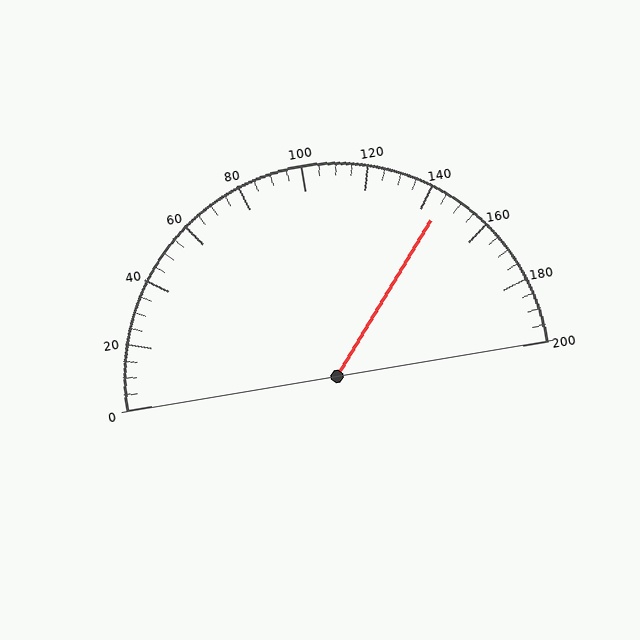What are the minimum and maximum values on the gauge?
The gauge ranges from 0 to 200.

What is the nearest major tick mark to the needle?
The nearest major tick mark is 140.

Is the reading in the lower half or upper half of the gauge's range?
The reading is in the upper half of the range (0 to 200).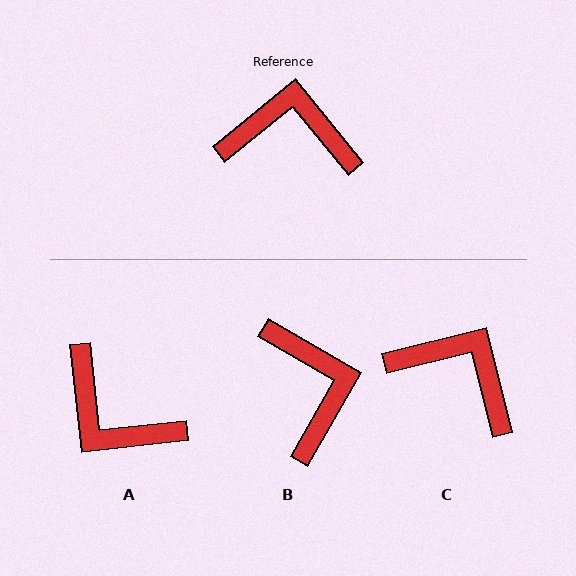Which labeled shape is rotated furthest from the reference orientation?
A, about 147 degrees away.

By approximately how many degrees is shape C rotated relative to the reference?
Approximately 25 degrees clockwise.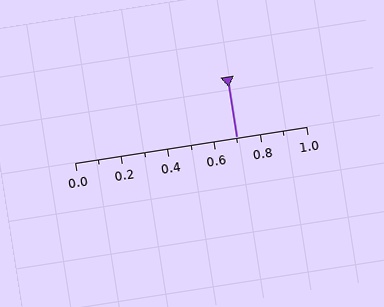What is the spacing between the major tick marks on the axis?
The major ticks are spaced 0.2 apart.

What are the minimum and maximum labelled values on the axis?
The axis runs from 0.0 to 1.0.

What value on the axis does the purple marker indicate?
The marker indicates approximately 0.7.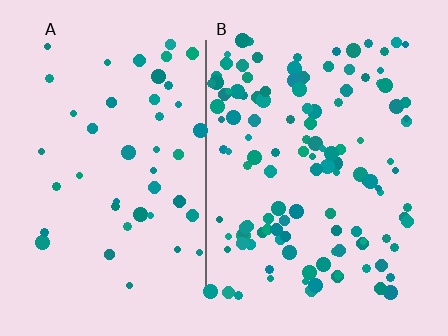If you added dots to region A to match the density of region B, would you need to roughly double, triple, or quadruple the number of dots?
Approximately triple.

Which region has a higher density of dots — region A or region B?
B (the right).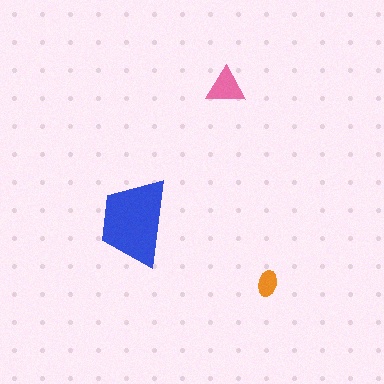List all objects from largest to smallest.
The blue trapezoid, the pink triangle, the orange ellipse.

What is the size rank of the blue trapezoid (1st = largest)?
1st.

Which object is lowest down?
The orange ellipse is bottommost.